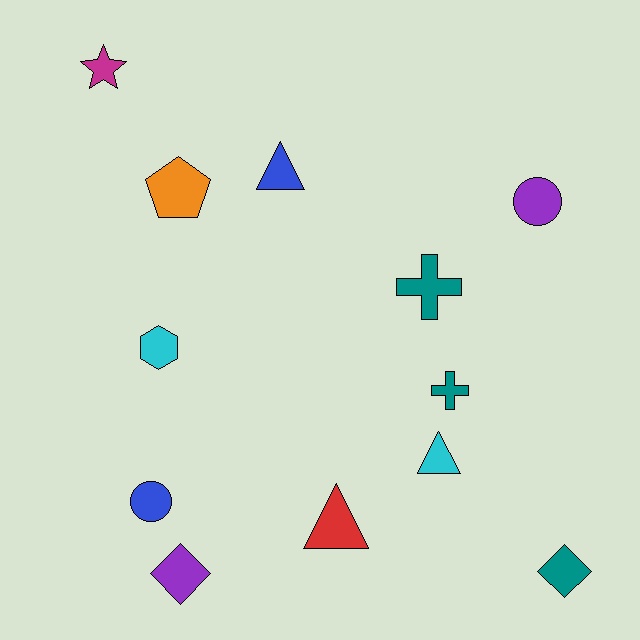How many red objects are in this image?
There is 1 red object.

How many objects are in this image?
There are 12 objects.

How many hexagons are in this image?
There is 1 hexagon.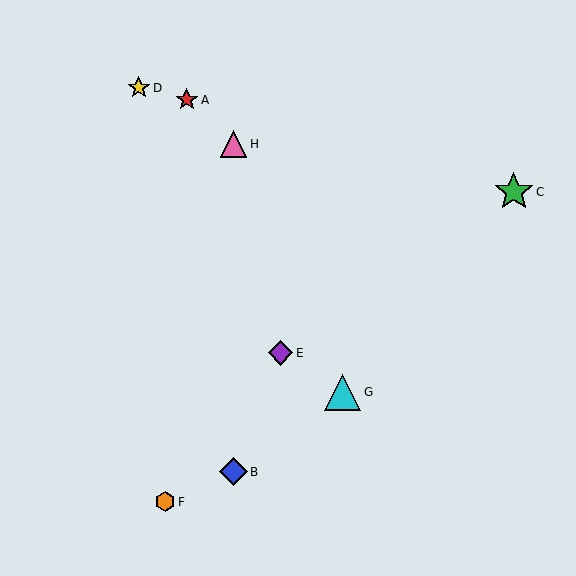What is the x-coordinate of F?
Object F is at x≈165.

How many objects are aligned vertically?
2 objects (B, H) are aligned vertically.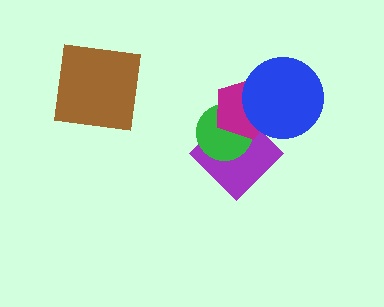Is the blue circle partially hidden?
No, no other shape covers it.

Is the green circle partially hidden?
Yes, it is partially covered by another shape.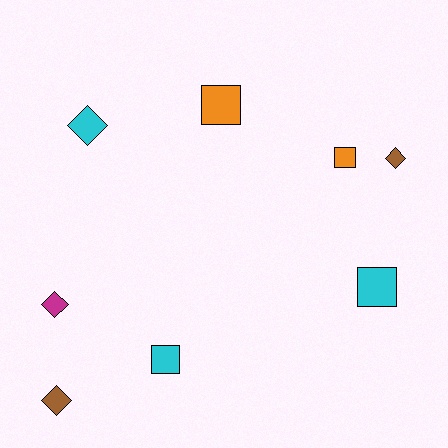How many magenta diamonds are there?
There is 1 magenta diamond.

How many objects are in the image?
There are 8 objects.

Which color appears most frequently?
Cyan, with 3 objects.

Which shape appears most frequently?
Diamond, with 4 objects.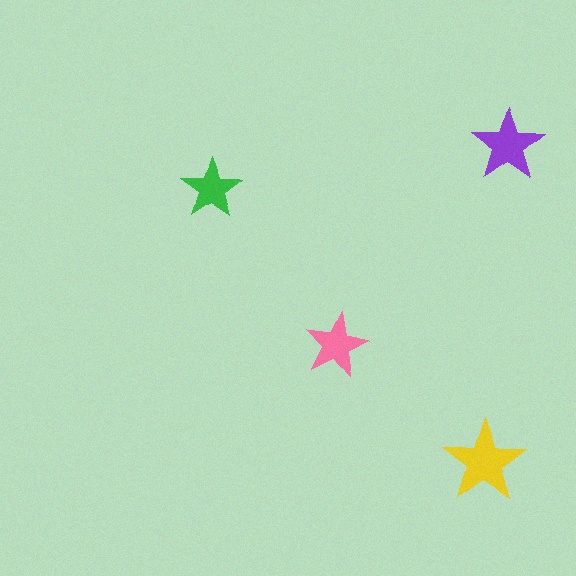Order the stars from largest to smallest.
the yellow one, the purple one, the pink one, the green one.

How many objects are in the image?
There are 4 objects in the image.